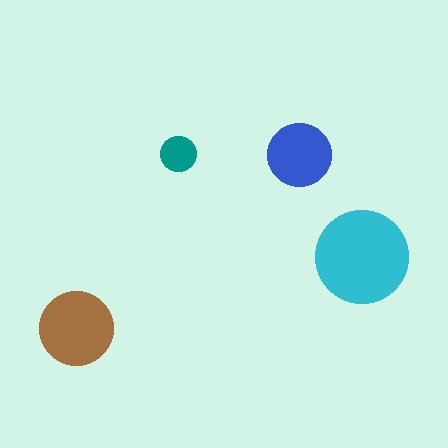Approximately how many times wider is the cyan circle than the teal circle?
About 2.5 times wider.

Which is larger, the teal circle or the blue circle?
The blue one.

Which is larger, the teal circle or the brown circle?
The brown one.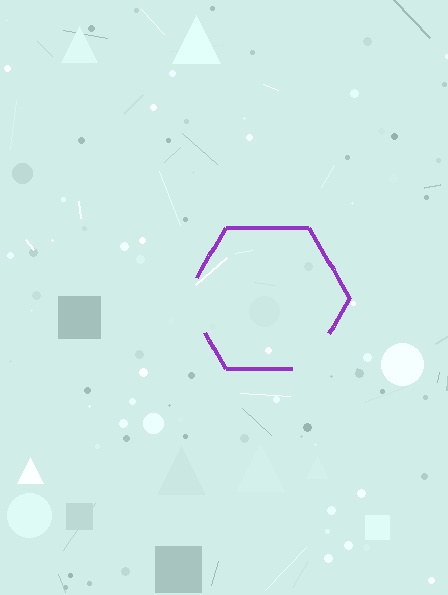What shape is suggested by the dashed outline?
The dashed outline suggests a hexagon.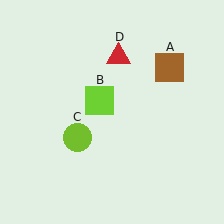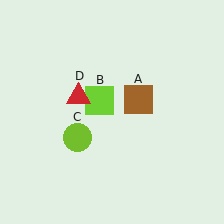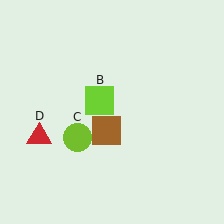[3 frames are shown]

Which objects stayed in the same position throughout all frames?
Lime square (object B) and lime circle (object C) remained stationary.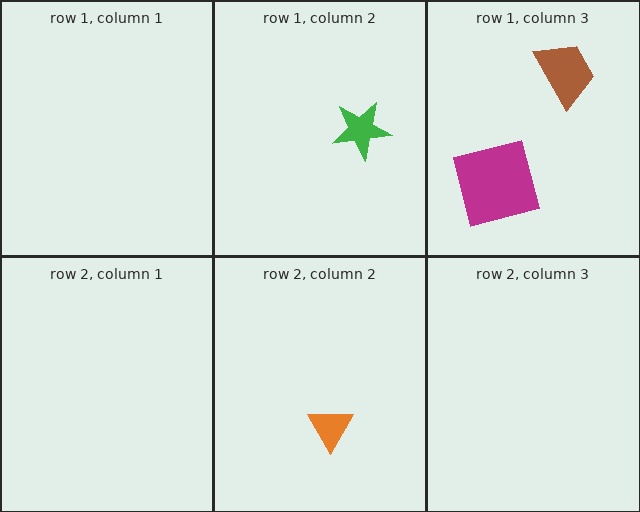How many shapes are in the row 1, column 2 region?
1.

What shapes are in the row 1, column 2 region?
The green star.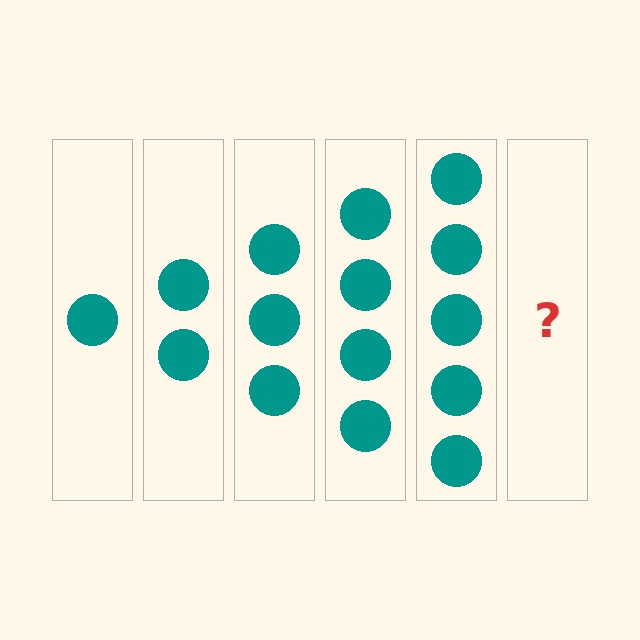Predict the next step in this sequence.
The next step is 6 circles.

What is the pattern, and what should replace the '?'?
The pattern is that each step adds one more circle. The '?' should be 6 circles.